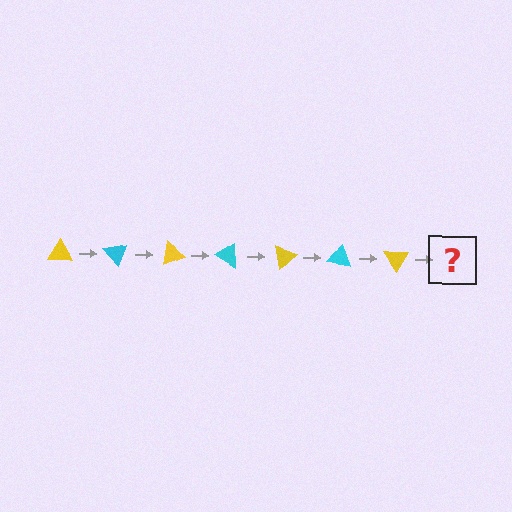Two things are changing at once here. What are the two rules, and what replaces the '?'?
The two rules are that it rotates 50 degrees each step and the color cycles through yellow and cyan. The '?' should be a cyan triangle, rotated 350 degrees from the start.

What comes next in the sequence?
The next element should be a cyan triangle, rotated 350 degrees from the start.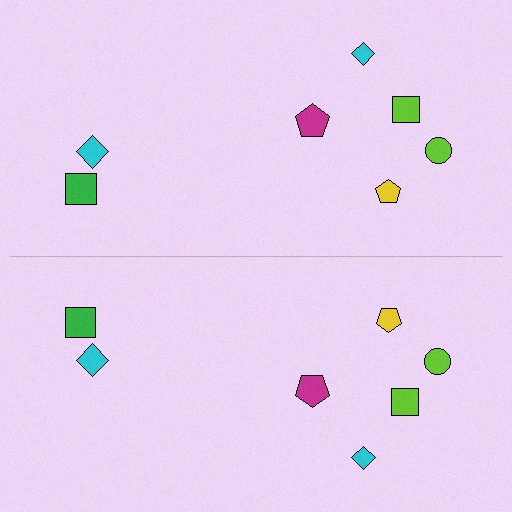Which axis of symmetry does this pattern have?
The pattern has a horizontal axis of symmetry running through the center of the image.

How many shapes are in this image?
There are 14 shapes in this image.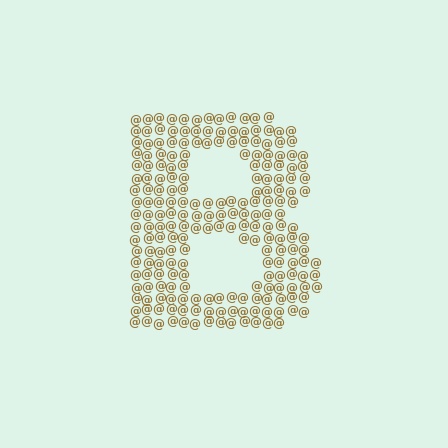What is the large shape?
The large shape is the letter B.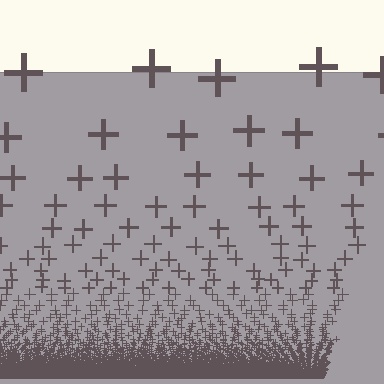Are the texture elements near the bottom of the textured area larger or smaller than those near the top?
Smaller. The gradient is inverted — elements near the bottom are smaller and denser.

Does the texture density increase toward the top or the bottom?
Density increases toward the bottom.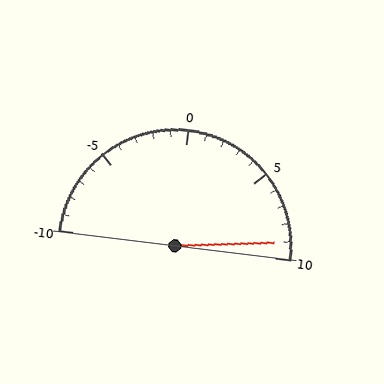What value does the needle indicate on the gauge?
The needle indicates approximately 9.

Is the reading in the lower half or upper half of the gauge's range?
The reading is in the upper half of the range (-10 to 10).